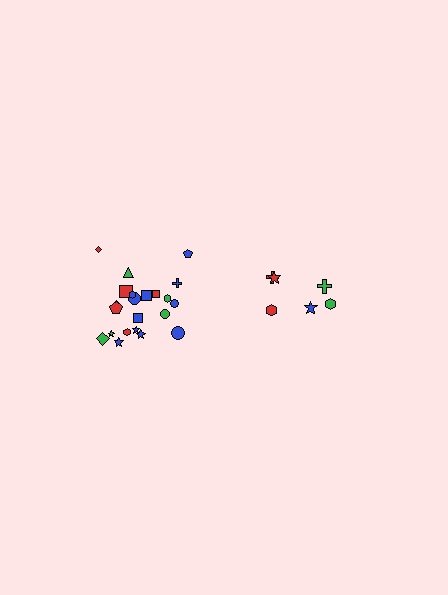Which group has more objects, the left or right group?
The left group.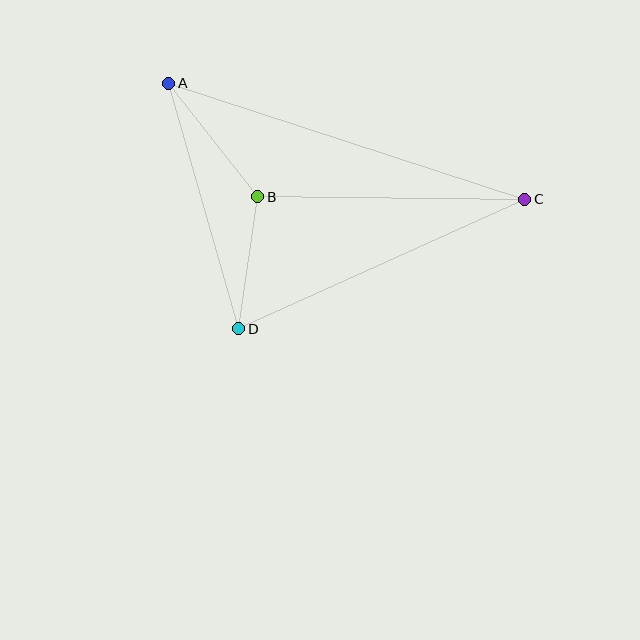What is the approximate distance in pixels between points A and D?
The distance between A and D is approximately 255 pixels.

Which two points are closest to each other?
Points B and D are closest to each other.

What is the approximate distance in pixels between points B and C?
The distance between B and C is approximately 267 pixels.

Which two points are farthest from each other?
Points A and C are farthest from each other.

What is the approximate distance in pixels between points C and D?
The distance between C and D is approximately 314 pixels.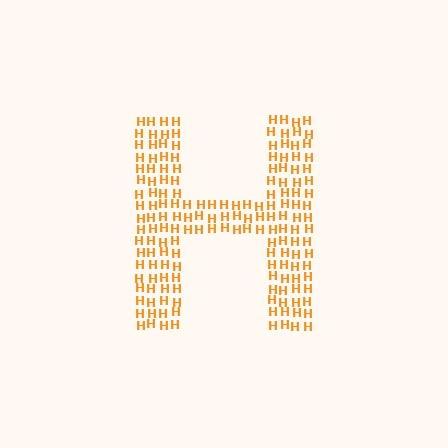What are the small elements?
The small elements are letter H's.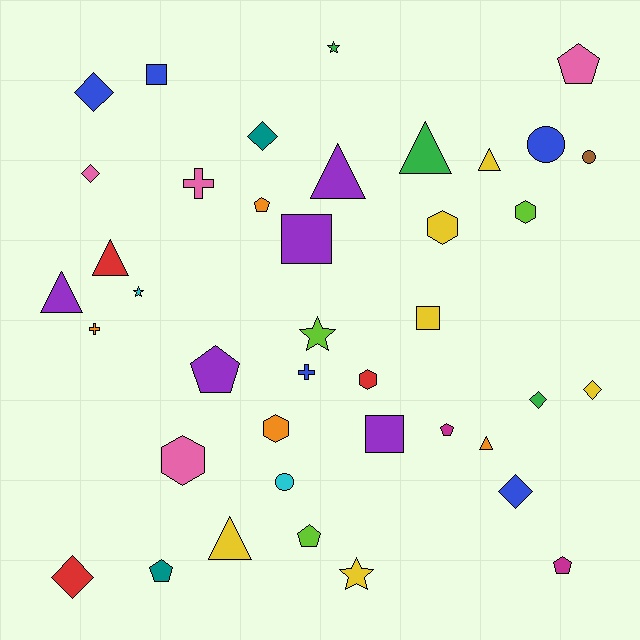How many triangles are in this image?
There are 7 triangles.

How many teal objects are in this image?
There are 2 teal objects.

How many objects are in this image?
There are 40 objects.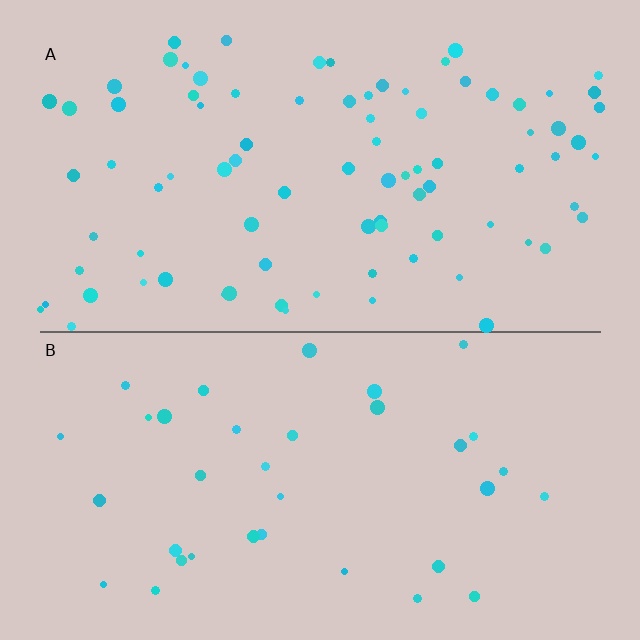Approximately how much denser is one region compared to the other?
Approximately 2.4× — region A over region B.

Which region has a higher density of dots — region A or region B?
A (the top).